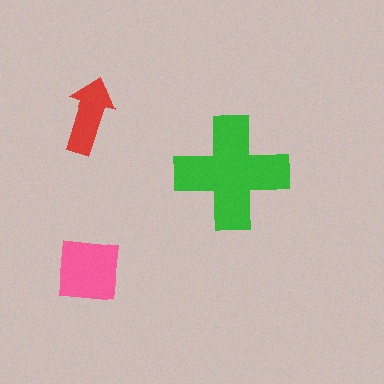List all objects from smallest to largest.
The red arrow, the pink square, the green cross.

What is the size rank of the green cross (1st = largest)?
1st.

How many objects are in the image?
There are 3 objects in the image.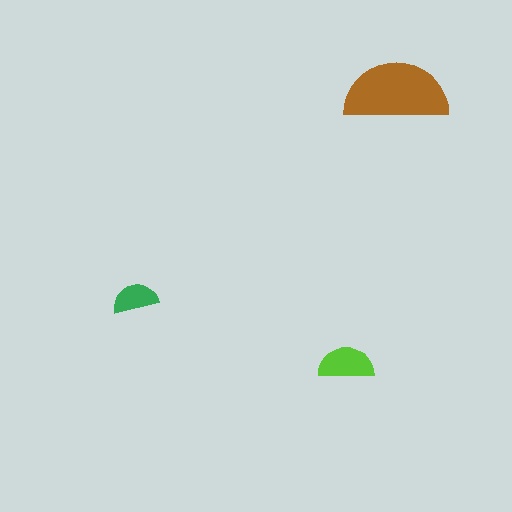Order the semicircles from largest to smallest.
the brown one, the lime one, the green one.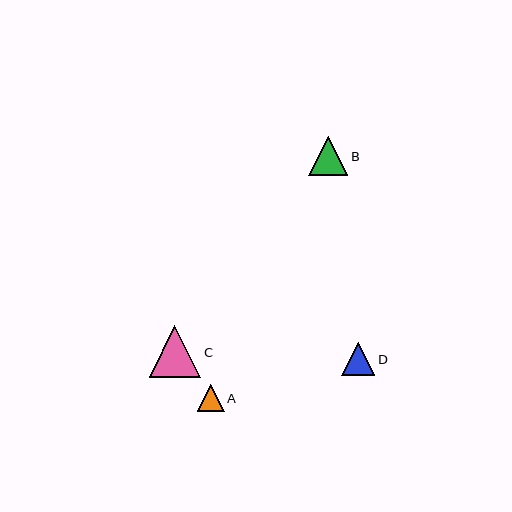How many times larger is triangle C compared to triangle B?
Triangle C is approximately 1.3 times the size of triangle B.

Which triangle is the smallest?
Triangle A is the smallest with a size of approximately 27 pixels.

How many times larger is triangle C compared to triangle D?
Triangle C is approximately 1.5 times the size of triangle D.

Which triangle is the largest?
Triangle C is the largest with a size of approximately 52 pixels.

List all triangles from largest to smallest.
From largest to smallest: C, B, D, A.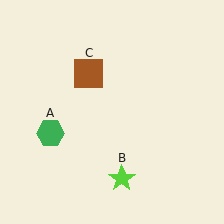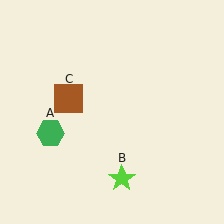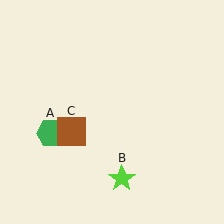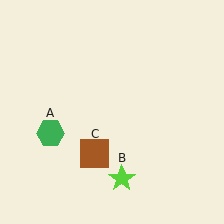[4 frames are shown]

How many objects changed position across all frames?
1 object changed position: brown square (object C).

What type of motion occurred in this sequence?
The brown square (object C) rotated counterclockwise around the center of the scene.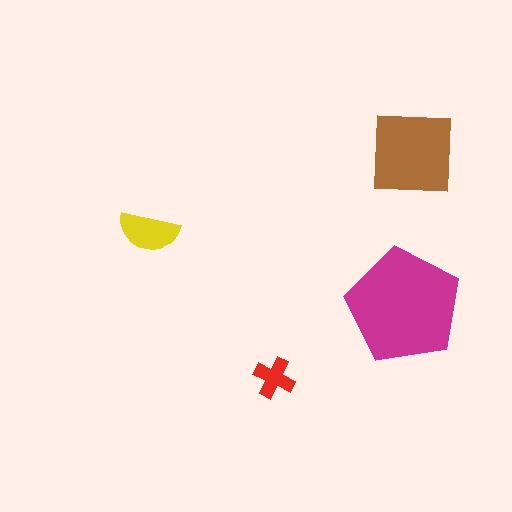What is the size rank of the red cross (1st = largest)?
4th.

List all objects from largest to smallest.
The magenta pentagon, the brown square, the yellow semicircle, the red cross.